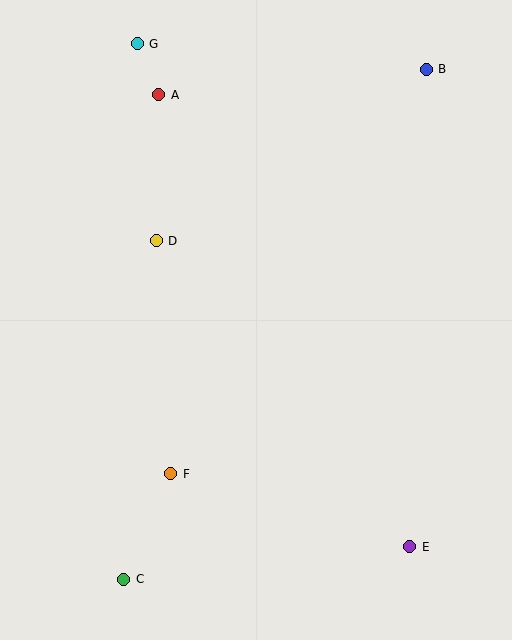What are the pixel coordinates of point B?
Point B is at (426, 69).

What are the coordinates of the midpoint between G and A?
The midpoint between G and A is at (148, 69).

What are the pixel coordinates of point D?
Point D is at (156, 241).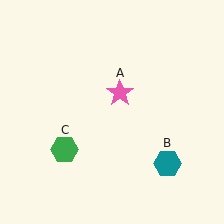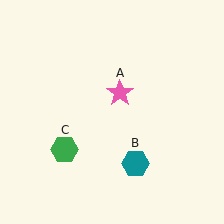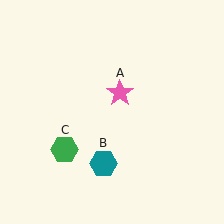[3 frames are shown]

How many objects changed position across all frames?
1 object changed position: teal hexagon (object B).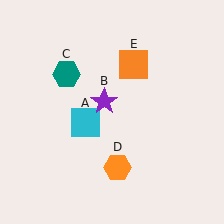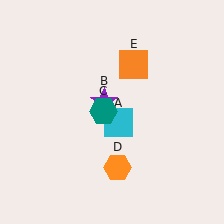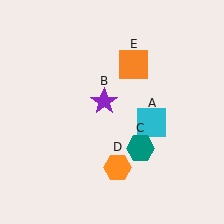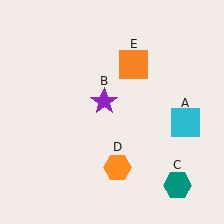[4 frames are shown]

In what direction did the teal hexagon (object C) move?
The teal hexagon (object C) moved down and to the right.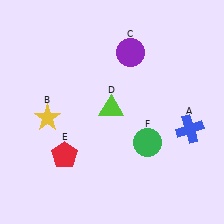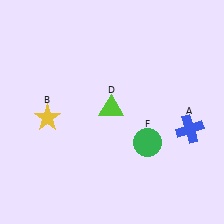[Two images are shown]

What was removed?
The red pentagon (E), the purple circle (C) were removed in Image 2.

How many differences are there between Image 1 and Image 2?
There are 2 differences between the two images.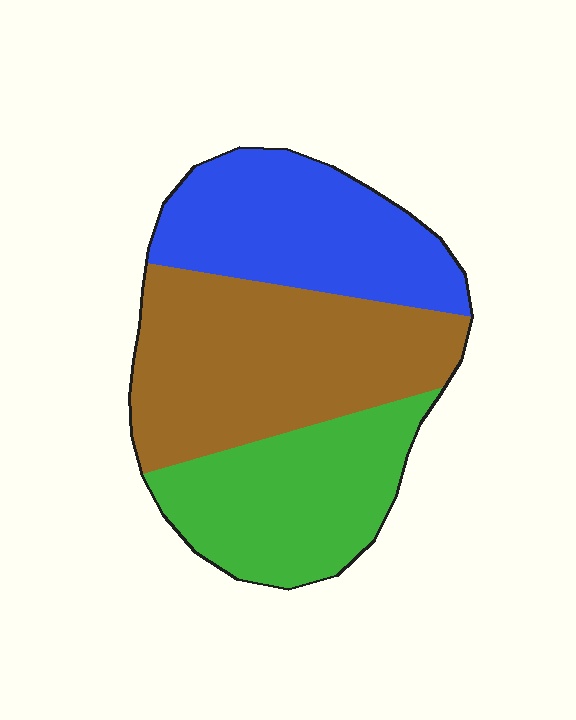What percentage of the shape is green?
Green takes up about one quarter (1/4) of the shape.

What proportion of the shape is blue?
Blue covers 30% of the shape.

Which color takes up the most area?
Brown, at roughly 40%.